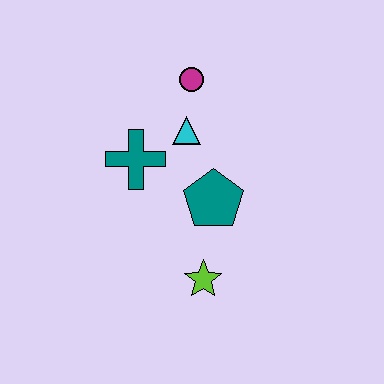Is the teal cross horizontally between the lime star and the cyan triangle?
No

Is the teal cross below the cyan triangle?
Yes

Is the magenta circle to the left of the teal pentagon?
Yes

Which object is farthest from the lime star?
The magenta circle is farthest from the lime star.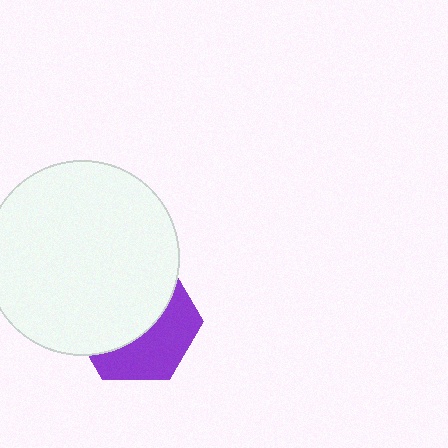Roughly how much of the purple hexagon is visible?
A small part of it is visible (roughly 42%).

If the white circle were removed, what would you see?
You would see the complete purple hexagon.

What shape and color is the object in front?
The object in front is a white circle.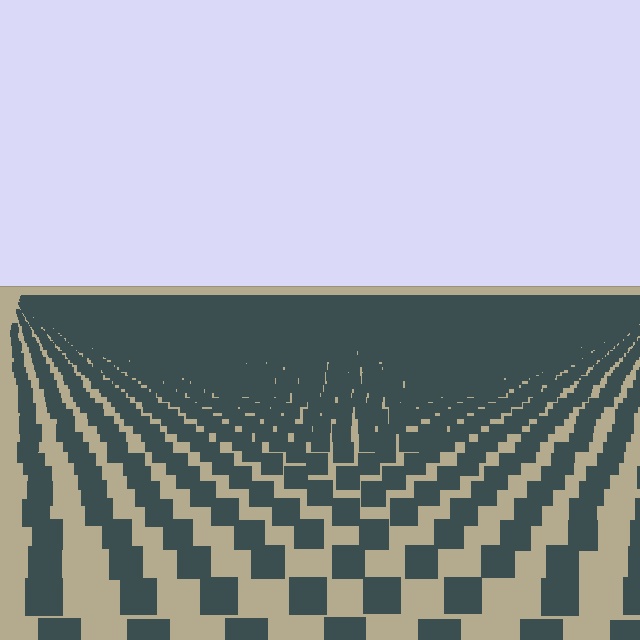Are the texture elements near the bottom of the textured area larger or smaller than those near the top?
Larger. Near the bottom, elements are closer to the viewer and appear at a bigger on-screen size.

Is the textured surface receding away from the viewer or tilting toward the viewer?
The surface is receding away from the viewer. Texture elements get smaller and denser toward the top.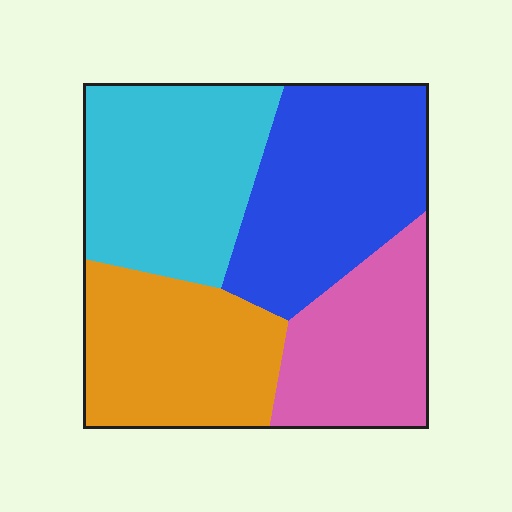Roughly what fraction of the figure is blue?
Blue covers about 30% of the figure.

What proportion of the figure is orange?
Orange covers about 25% of the figure.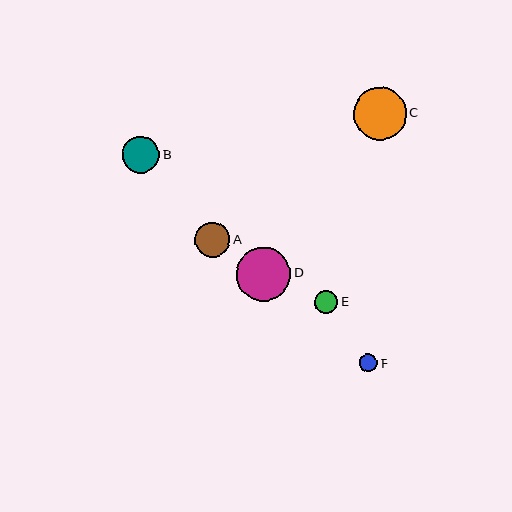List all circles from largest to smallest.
From largest to smallest: D, C, B, A, E, F.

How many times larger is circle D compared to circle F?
Circle D is approximately 3.0 times the size of circle F.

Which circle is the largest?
Circle D is the largest with a size of approximately 54 pixels.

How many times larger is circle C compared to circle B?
Circle C is approximately 1.4 times the size of circle B.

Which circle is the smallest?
Circle F is the smallest with a size of approximately 18 pixels.